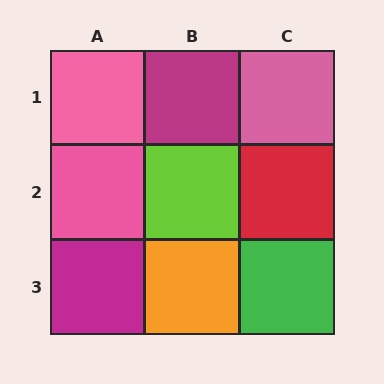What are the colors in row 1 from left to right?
Pink, magenta, pink.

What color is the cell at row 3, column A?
Magenta.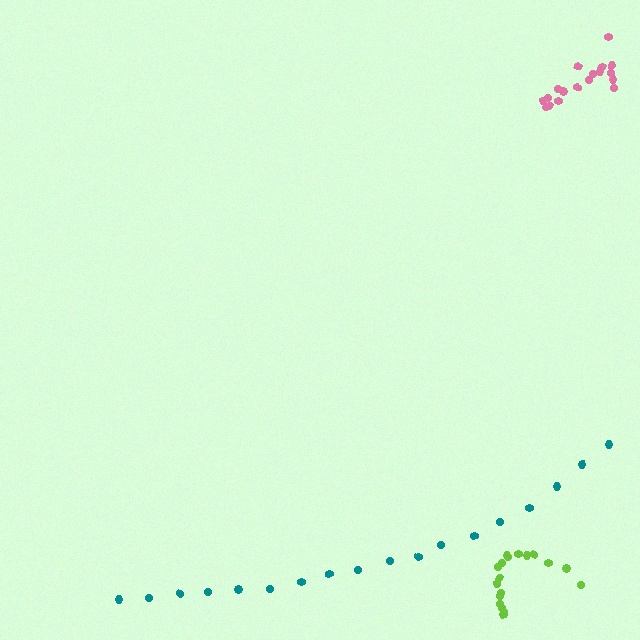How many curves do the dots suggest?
There are 3 distinct paths.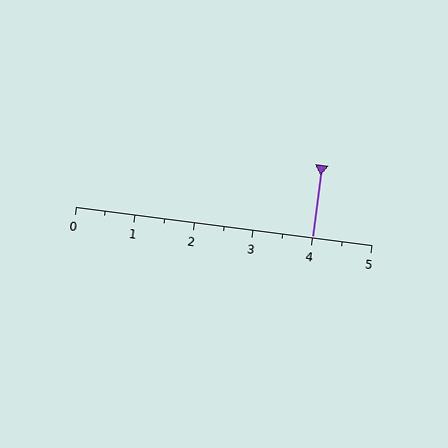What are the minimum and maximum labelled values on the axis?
The axis runs from 0 to 5.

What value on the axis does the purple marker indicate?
The marker indicates approximately 4.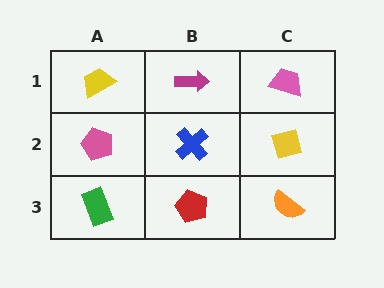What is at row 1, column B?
A magenta arrow.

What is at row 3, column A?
A green rectangle.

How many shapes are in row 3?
3 shapes.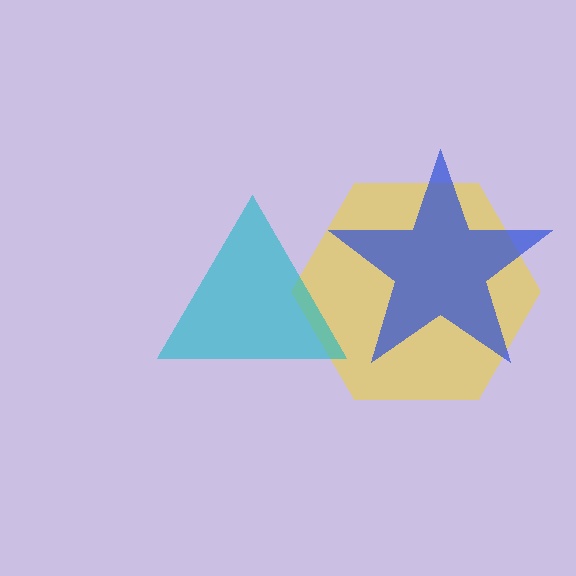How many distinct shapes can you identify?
There are 3 distinct shapes: a yellow hexagon, a cyan triangle, a blue star.